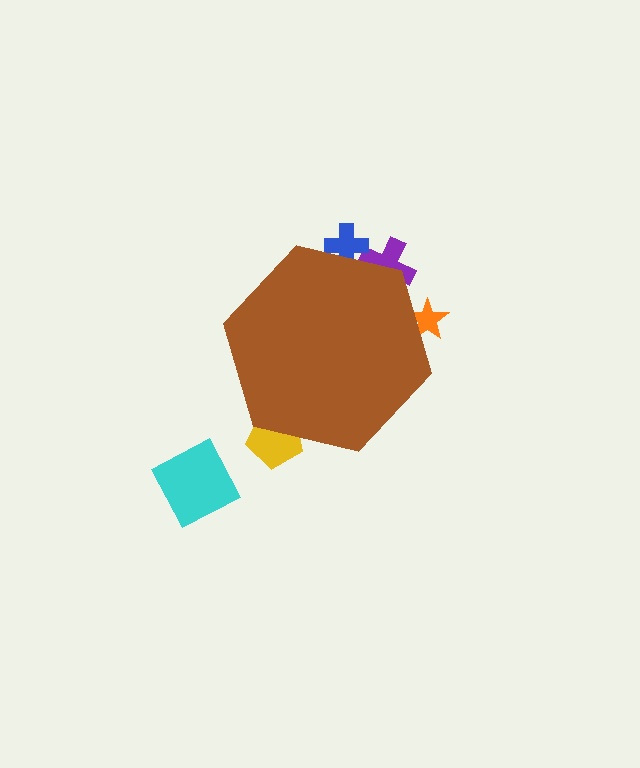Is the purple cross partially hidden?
Yes, the purple cross is partially hidden behind the brown hexagon.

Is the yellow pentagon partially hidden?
Yes, the yellow pentagon is partially hidden behind the brown hexagon.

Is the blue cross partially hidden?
Yes, the blue cross is partially hidden behind the brown hexagon.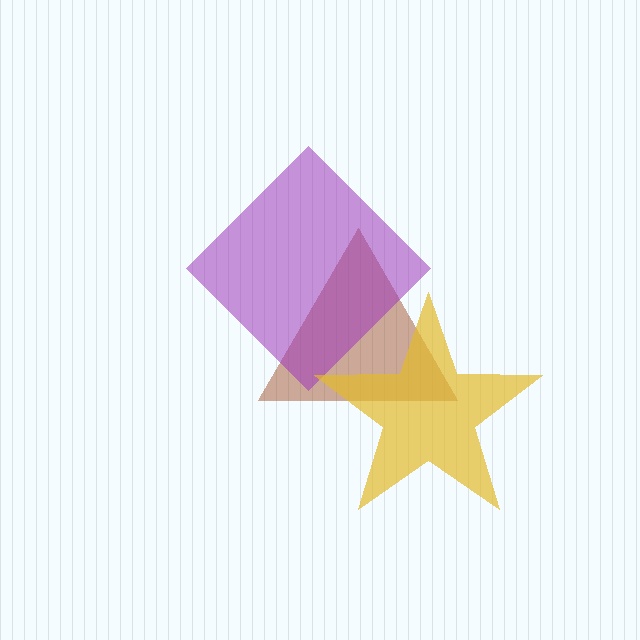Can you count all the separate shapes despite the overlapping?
Yes, there are 3 separate shapes.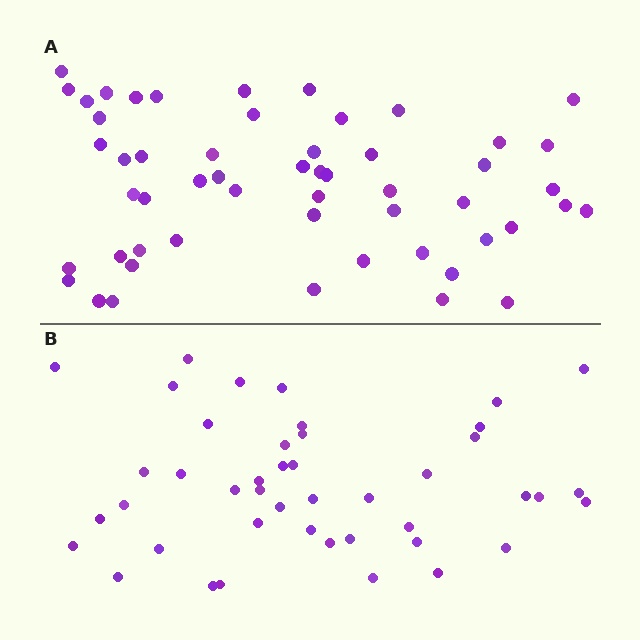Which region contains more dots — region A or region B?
Region A (the top region) has more dots.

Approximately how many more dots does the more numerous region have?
Region A has roughly 10 or so more dots than region B.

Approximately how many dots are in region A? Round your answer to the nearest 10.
About 50 dots. (The exact count is 54, which rounds to 50.)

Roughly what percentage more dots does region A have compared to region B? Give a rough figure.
About 25% more.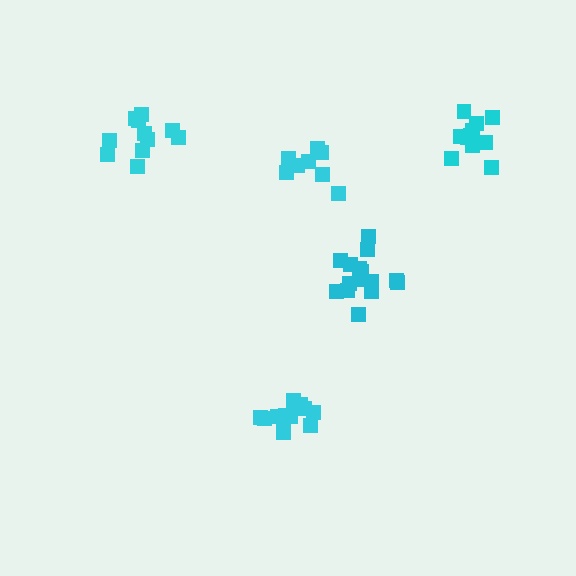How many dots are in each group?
Group 1: 9 dots, Group 2: 11 dots, Group 3: 12 dots, Group 4: 15 dots, Group 5: 11 dots (58 total).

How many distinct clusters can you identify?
There are 5 distinct clusters.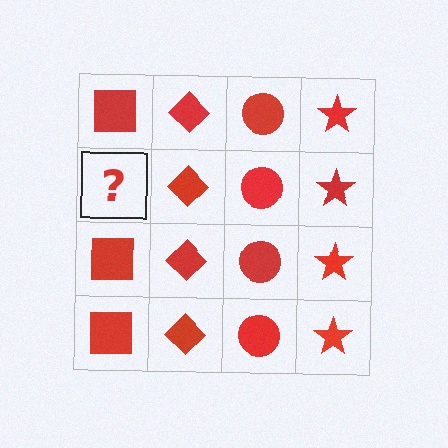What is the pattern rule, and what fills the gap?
The rule is that each column has a consistent shape. The gap should be filled with a red square.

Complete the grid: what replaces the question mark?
The question mark should be replaced with a red square.